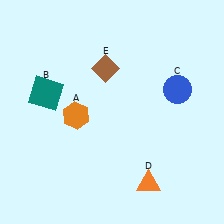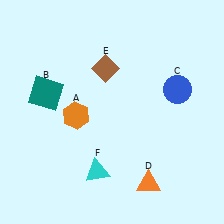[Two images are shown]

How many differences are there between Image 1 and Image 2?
There is 1 difference between the two images.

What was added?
A cyan triangle (F) was added in Image 2.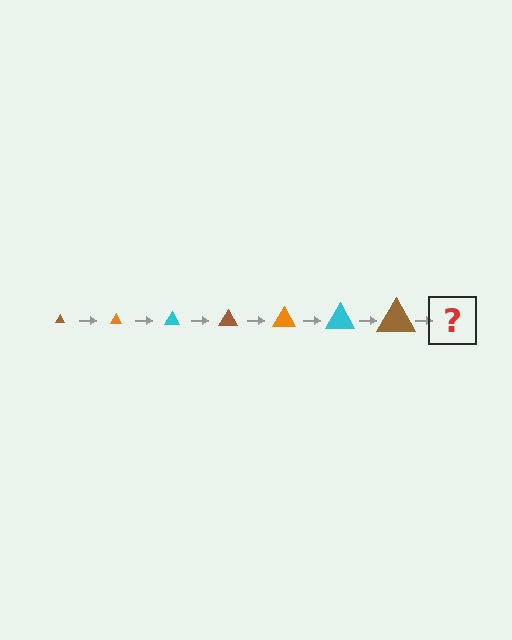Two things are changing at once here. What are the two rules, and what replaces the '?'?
The two rules are that the triangle grows larger each step and the color cycles through brown, orange, and cyan. The '?' should be an orange triangle, larger than the previous one.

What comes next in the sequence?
The next element should be an orange triangle, larger than the previous one.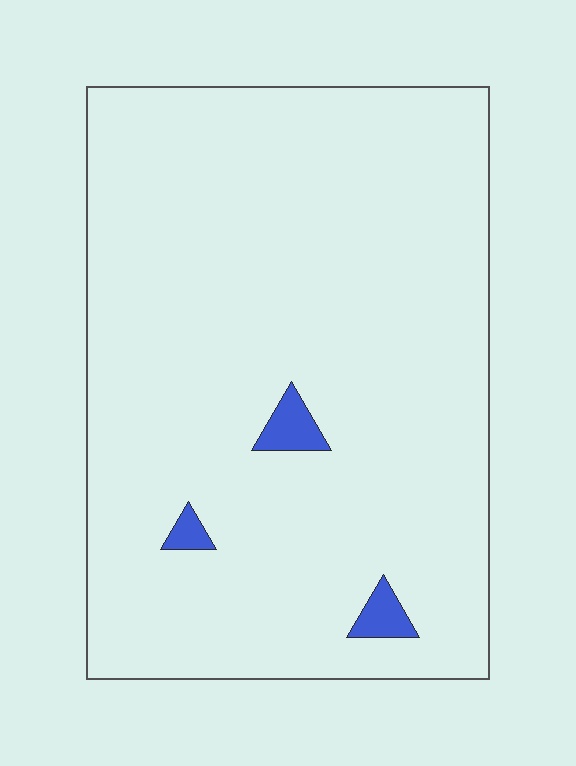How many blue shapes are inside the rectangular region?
3.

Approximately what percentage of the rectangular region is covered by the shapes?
Approximately 5%.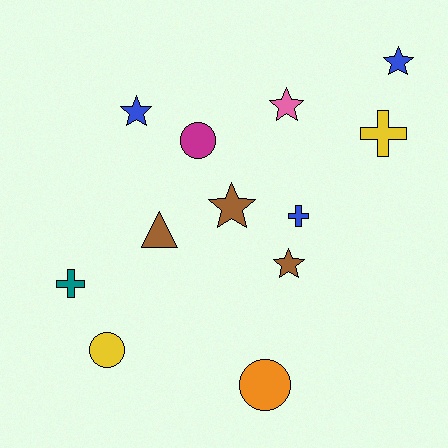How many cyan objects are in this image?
There are no cyan objects.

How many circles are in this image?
There are 3 circles.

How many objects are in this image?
There are 12 objects.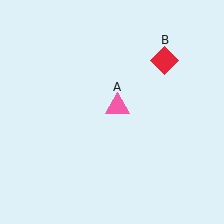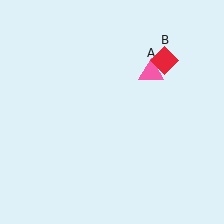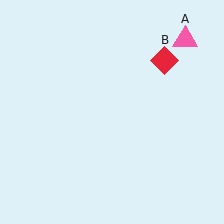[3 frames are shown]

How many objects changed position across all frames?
1 object changed position: pink triangle (object A).